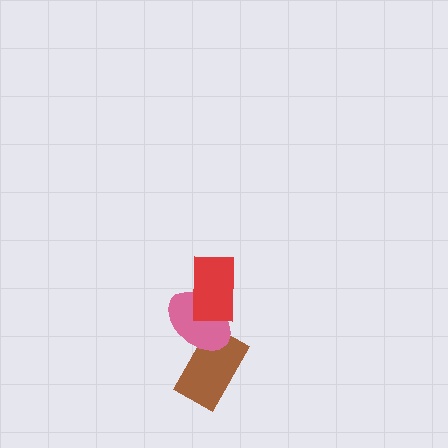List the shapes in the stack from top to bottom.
From top to bottom: the red rectangle, the pink ellipse, the brown rectangle.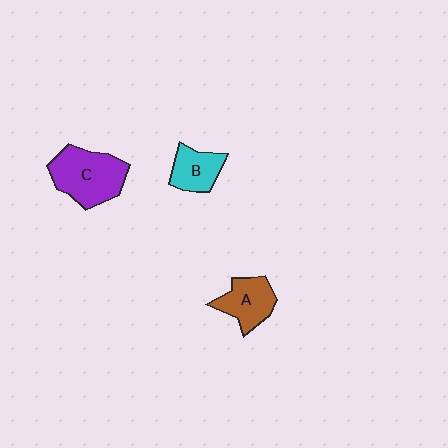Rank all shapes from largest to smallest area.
From largest to smallest: C (purple), A (brown), B (cyan).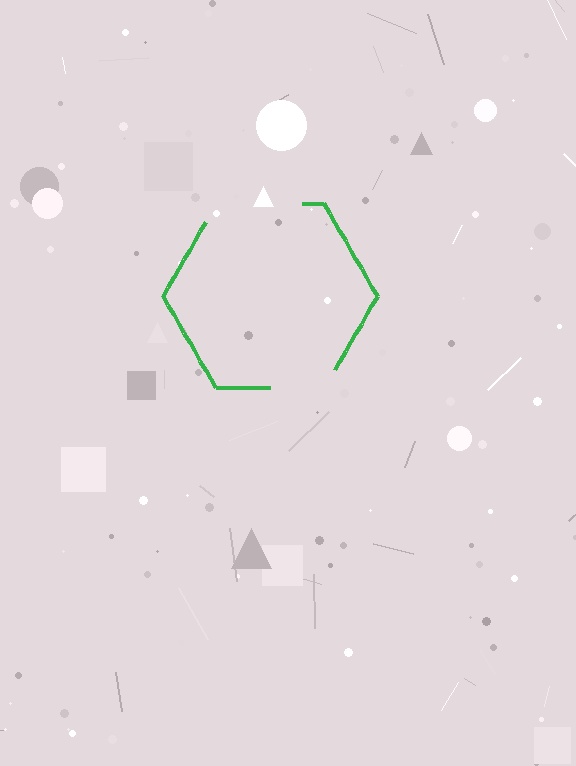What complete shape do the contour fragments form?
The contour fragments form a hexagon.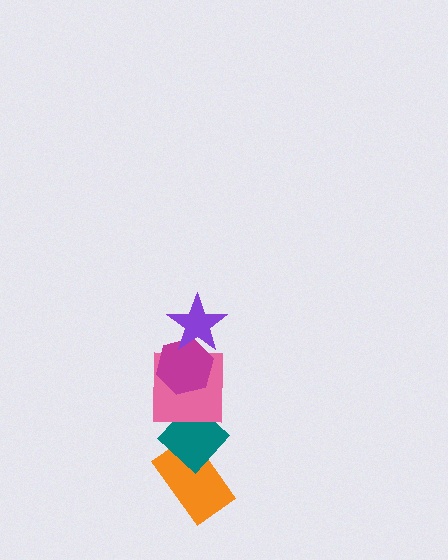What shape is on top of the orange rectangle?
The teal diamond is on top of the orange rectangle.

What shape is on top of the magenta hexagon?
The purple star is on top of the magenta hexagon.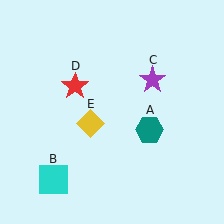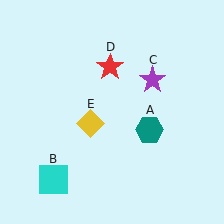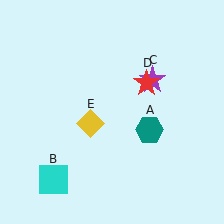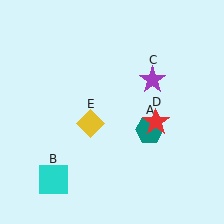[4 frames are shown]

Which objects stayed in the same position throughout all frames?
Teal hexagon (object A) and cyan square (object B) and purple star (object C) and yellow diamond (object E) remained stationary.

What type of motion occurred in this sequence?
The red star (object D) rotated clockwise around the center of the scene.